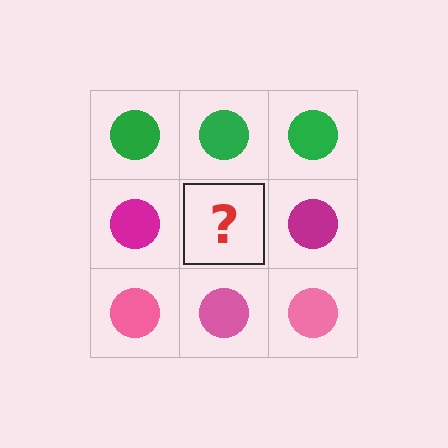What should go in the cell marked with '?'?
The missing cell should contain a magenta circle.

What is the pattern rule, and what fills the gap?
The rule is that each row has a consistent color. The gap should be filled with a magenta circle.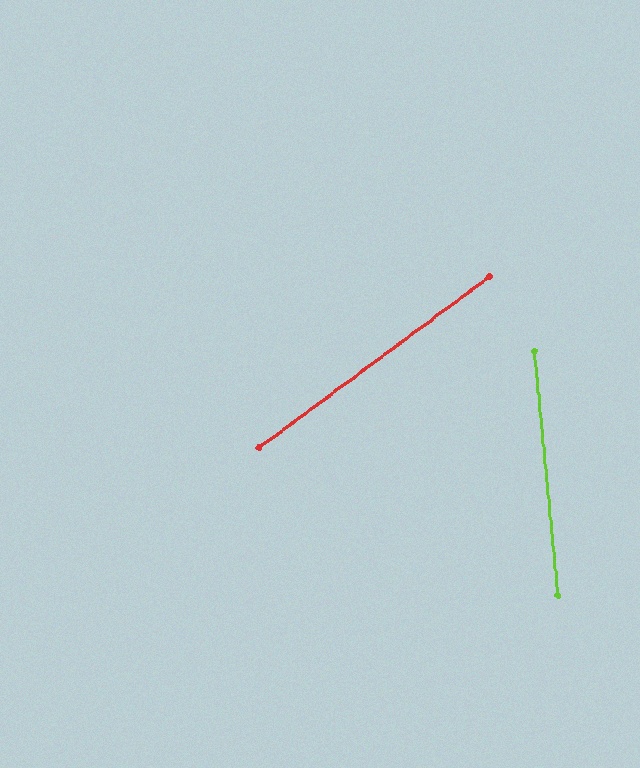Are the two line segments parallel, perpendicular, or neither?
Neither parallel nor perpendicular — they differ by about 59°.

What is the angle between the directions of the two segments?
Approximately 59 degrees.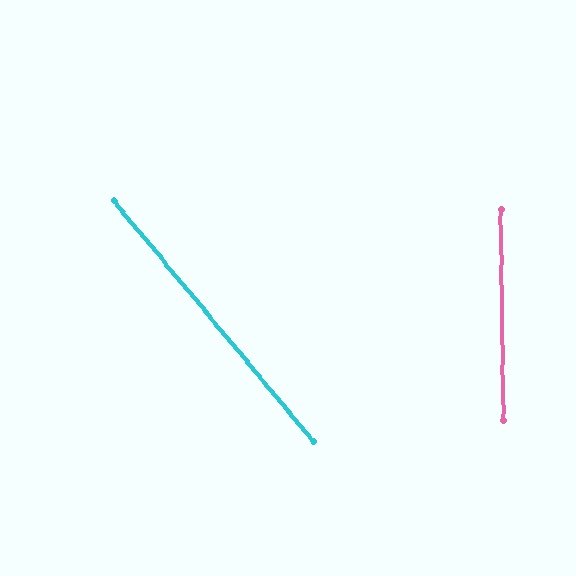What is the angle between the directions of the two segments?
Approximately 39 degrees.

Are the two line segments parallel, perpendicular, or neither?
Neither parallel nor perpendicular — they differ by about 39°.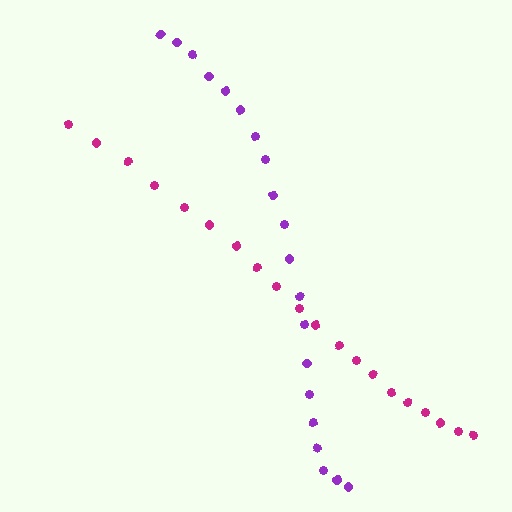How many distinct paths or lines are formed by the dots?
There are 2 distinct paths.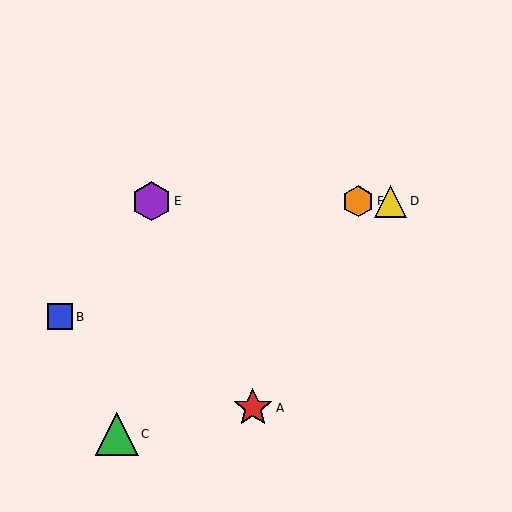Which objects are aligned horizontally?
Objects D, E, F are aligned horizontally.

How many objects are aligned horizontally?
3 objects (D, E, F) are aligned horizontally.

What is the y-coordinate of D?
Object D is at y≈201.